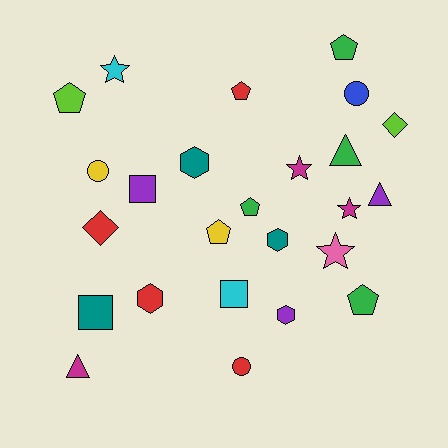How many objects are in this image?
There are 25 objects.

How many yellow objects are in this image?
There are 2 yellow objects.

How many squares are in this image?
There are 3 squares.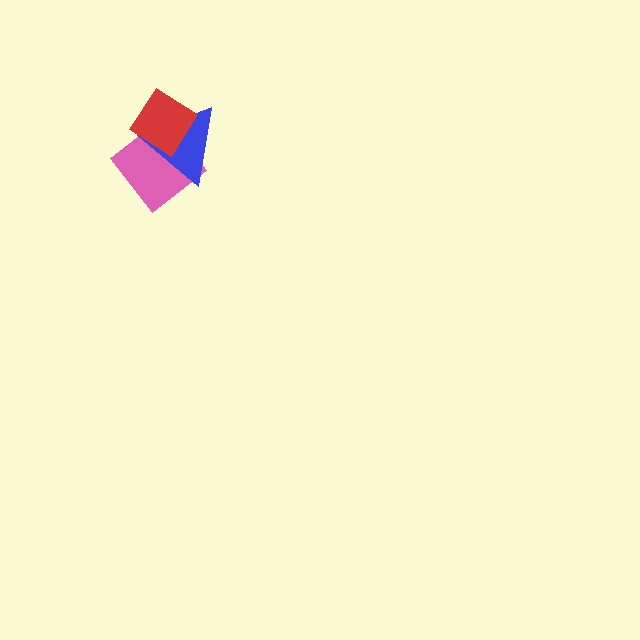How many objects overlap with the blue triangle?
2 objects overlap with the blue triangle.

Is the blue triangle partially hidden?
Yes, it is partially covered by another shape.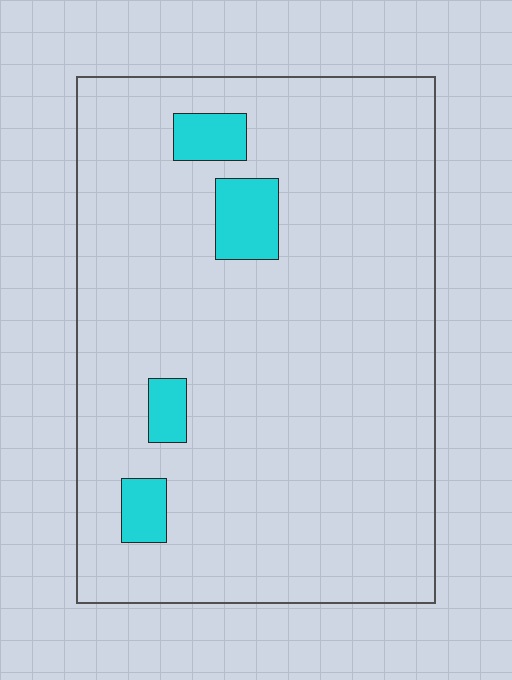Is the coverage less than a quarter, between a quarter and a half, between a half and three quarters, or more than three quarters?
Less than a quarter.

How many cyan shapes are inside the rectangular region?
4.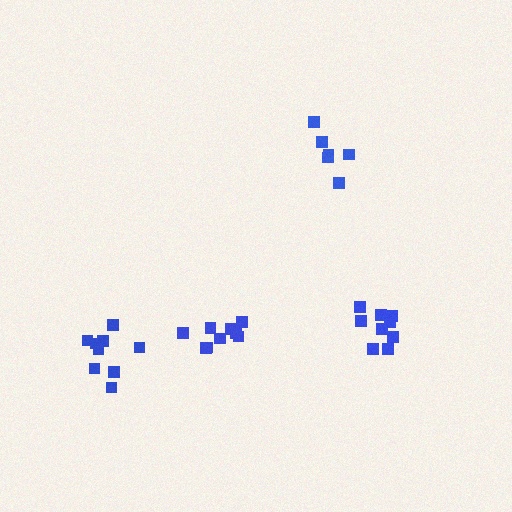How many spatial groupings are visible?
There are 4 spatial groupings.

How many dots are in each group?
Group 1: 9 dots, Group 2: 6 dots, Group 3: 9 dots, Group 4: 9 dots (33 total).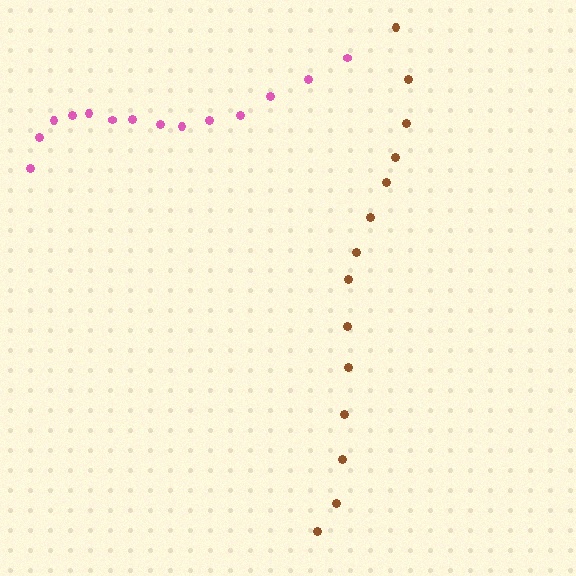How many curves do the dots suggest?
There are 2 distinct paths.